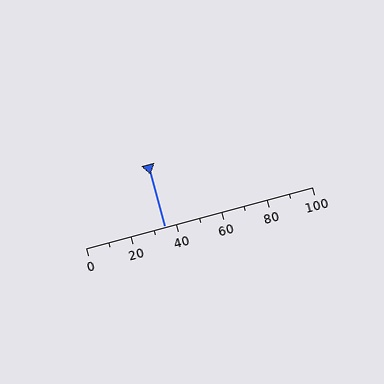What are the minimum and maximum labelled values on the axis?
The axis runs from 0 to 100.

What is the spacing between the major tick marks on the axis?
The major ticks are spaced 20 apart.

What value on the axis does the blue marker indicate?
The marker indicates approximately 35.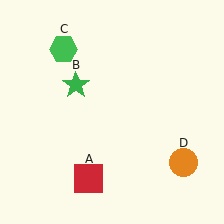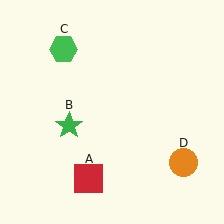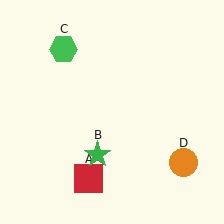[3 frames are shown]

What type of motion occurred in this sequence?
The green star (object B) rotated counterclockwise around the center of the scene.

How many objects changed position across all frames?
1 object changed position: green star (object B).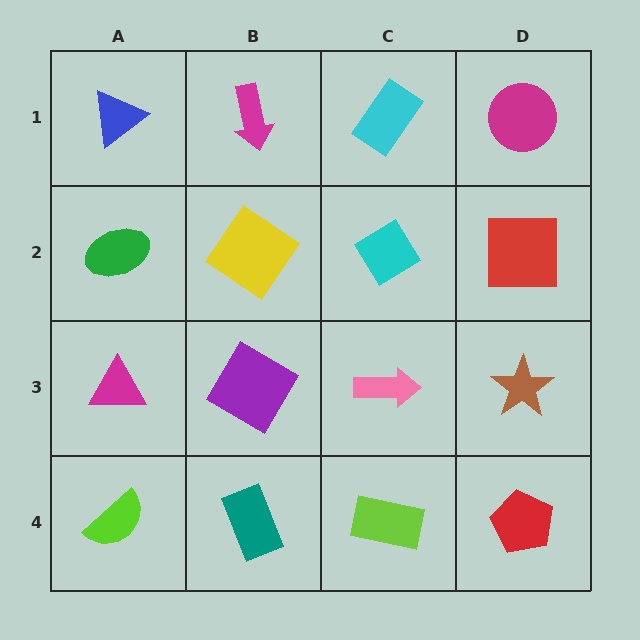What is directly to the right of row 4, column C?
A red pentagon.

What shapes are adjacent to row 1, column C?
A cyan diamond (row 2, column C), a magenta arrow (row 1, column B), a magenta circle (row 1, column D).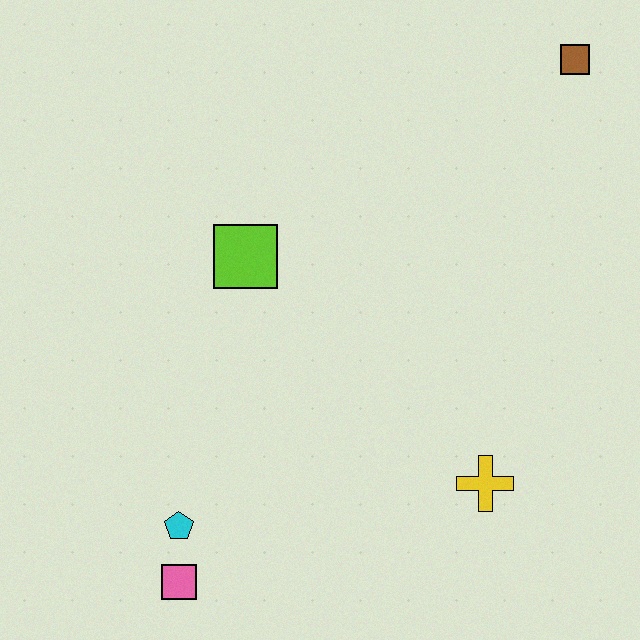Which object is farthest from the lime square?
The brown square is farthest from the lime square.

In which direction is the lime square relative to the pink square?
The lime square is above the pink square.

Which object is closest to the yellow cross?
The cyan pentagon is closest to the yellow cross.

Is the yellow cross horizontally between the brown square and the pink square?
Yes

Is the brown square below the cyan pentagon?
No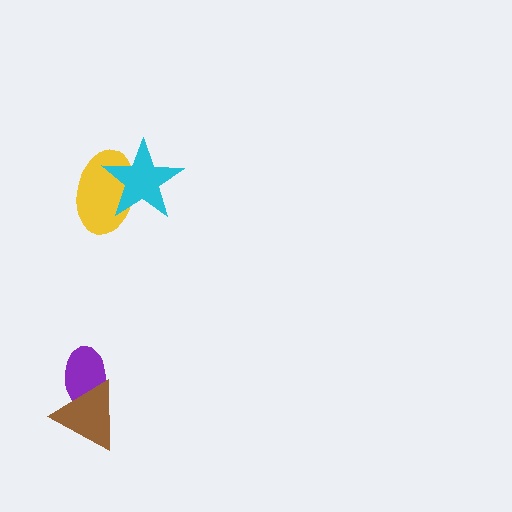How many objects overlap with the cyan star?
1 object overlaps with the cyan star.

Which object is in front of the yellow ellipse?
The cyan star is in front of the yellow ellipse.